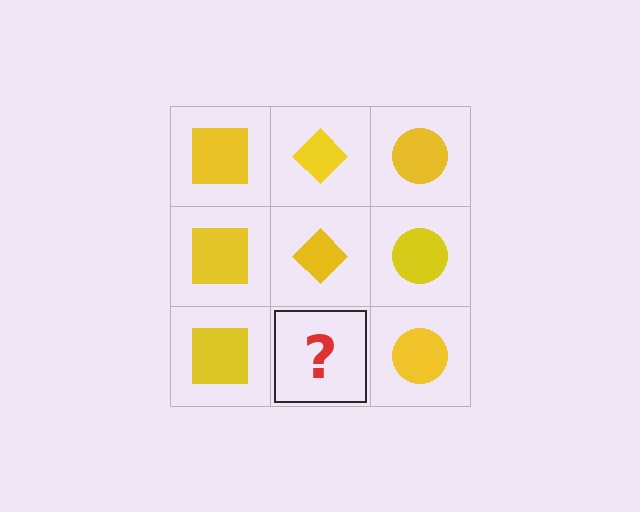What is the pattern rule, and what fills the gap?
The rule is that each column has a consistent shape. The gap should be filled with a yellow diamond.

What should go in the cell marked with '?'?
The missing cell should contain a yellow diamond.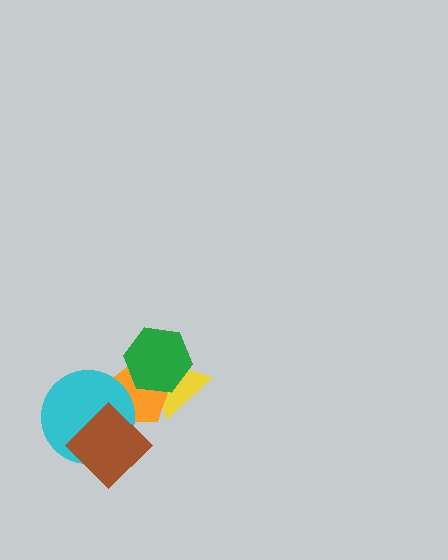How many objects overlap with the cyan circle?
2 objects overlap with the cyan circle.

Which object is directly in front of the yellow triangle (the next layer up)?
The orange pentagon is directly in front of the yellow triangle.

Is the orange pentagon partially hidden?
Yes, it is partially covered by another shape.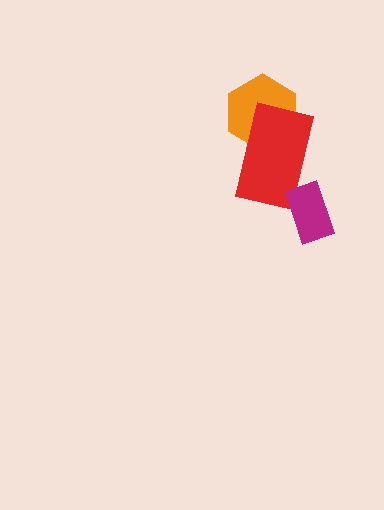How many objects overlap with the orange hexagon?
1 object overlaps with the orange hexagon.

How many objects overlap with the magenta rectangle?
1 object overlaps with the magenta rectangle.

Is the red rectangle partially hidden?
Yes, it is partially covered by another shape.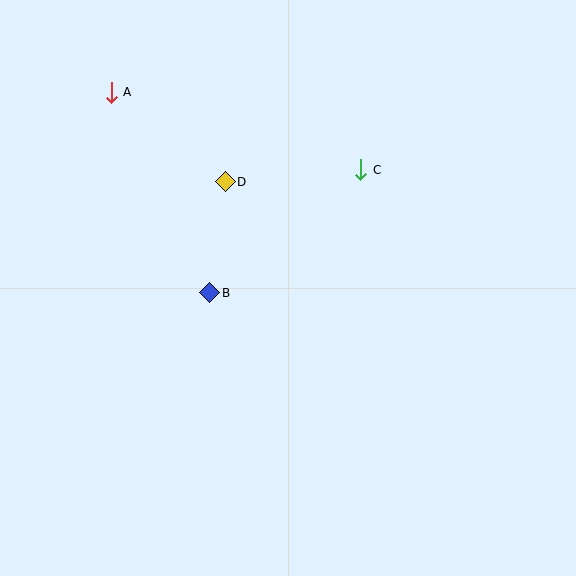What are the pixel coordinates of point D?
Point D is at (225, 182).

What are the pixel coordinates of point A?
Point A is at (111, 92).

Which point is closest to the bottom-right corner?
Point C is closest to the bottom-right corner.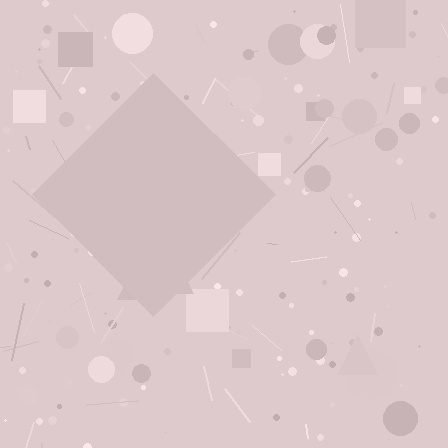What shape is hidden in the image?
A diamond is hidden in the image.